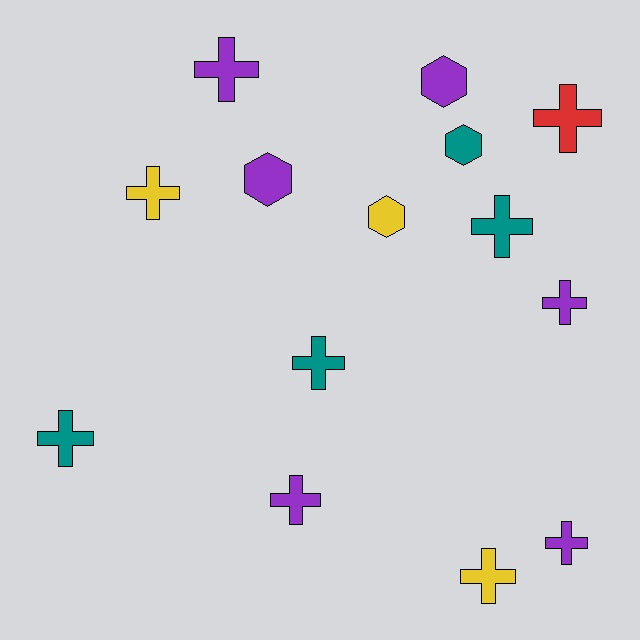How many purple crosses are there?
There are 4 purple crosses.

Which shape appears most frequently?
Cross, with 10 objects.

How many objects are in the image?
There are 14 objects.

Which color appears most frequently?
Purple, with 6 objects.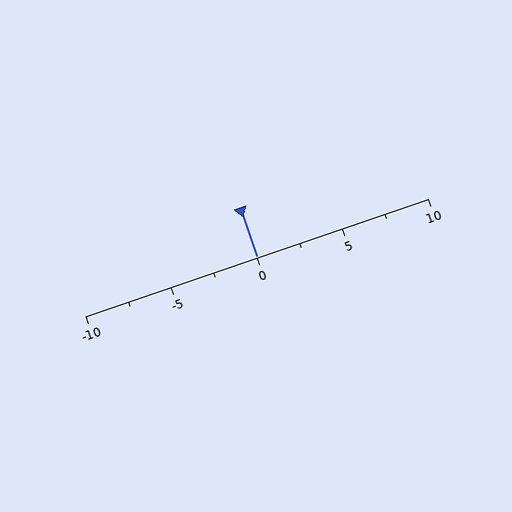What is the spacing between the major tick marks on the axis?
The major ticks are spaced 5 apart.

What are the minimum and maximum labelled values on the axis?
The axis runs from -10 to 10.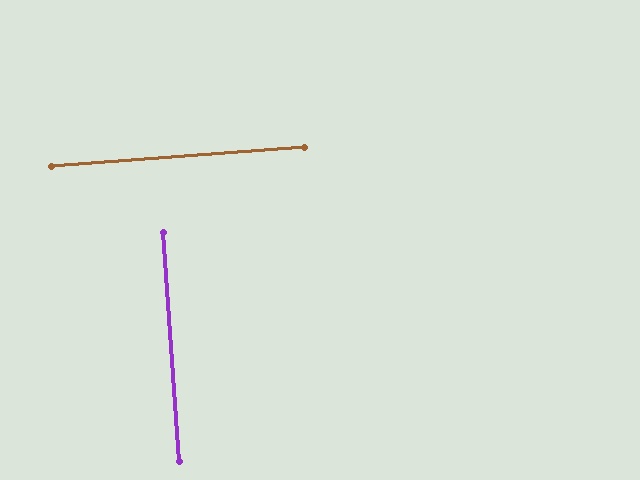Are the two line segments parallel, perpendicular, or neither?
Perpendicular — they meet at approximately 90°.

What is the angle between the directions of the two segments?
Approximately 90 degrees.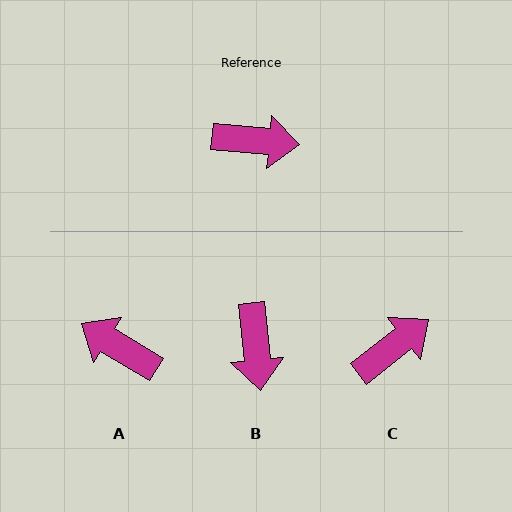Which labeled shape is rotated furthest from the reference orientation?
A, about 154 degrees away.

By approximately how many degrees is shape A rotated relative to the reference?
Approximately 154 degrees counter-clockwise.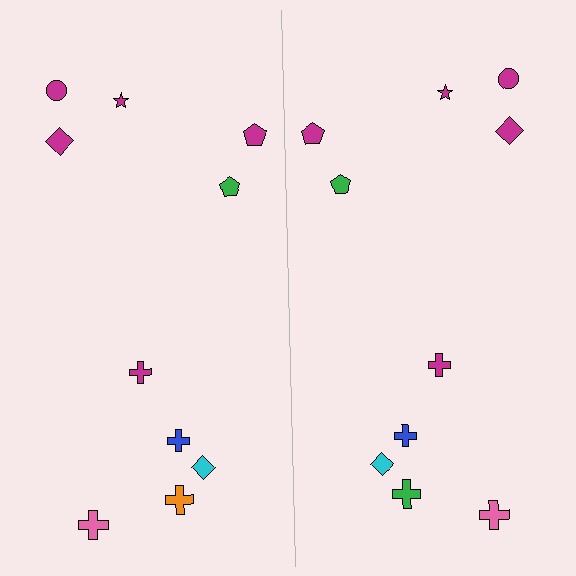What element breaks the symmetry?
The green cross on the right side breaks the symmetry — its mirror counterpart is orange.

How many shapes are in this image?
There are 20 shapes in this image.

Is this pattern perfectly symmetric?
No, the pattern is not perfectly symmetric. The green cross on the right side breaks the symmetry — its mirror counterpart is orange.